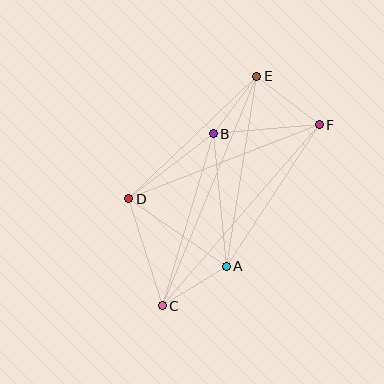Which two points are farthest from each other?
Points C and E are farthest from each other.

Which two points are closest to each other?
Points B and E are closest to each other.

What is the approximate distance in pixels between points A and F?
The distance between A and F is approximately 170 pixels.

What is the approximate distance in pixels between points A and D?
The distance between A and D is approximately 119 pixels.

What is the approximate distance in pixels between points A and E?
The distance between A and E is approximately 193 pixels.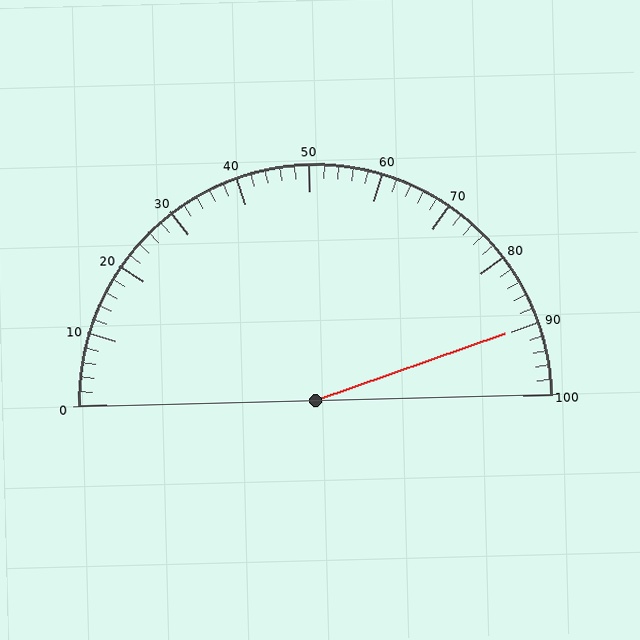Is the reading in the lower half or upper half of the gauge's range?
The reading is in the upper half of the range (0 to 100).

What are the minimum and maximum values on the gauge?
The gauge ranges from 0 to 100.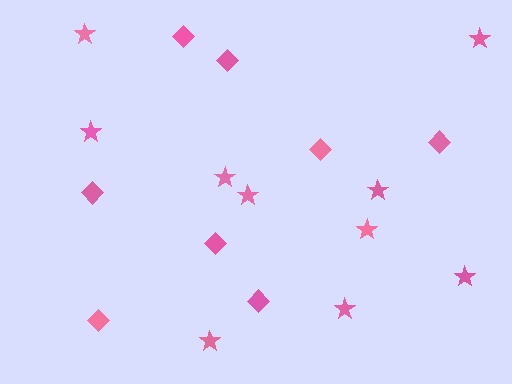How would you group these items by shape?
There are 2 groups: one group of diamonds (8) and one group of stars (10).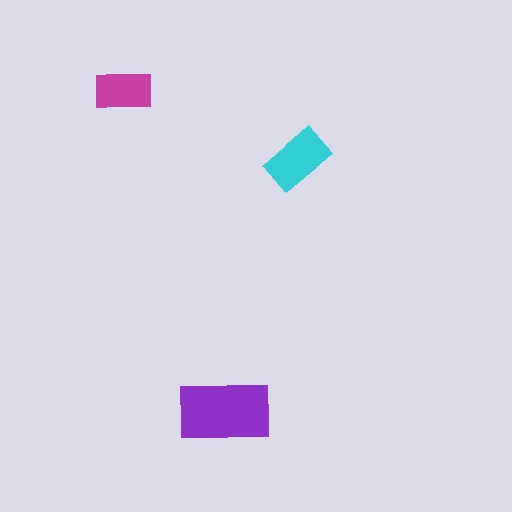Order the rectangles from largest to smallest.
the purple one, the cyan one, the magenta one.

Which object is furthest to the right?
The cyan rectangle is rightmost.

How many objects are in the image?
There are 3 objects in the image.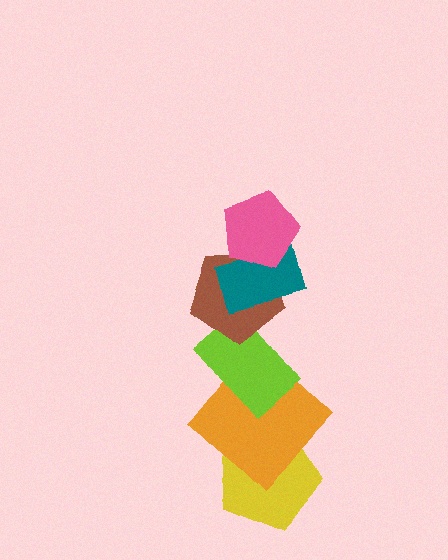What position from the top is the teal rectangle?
The teal rectangle is 2nd from the top.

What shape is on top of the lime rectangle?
The brown pentagon is on top of the lime rectangle.